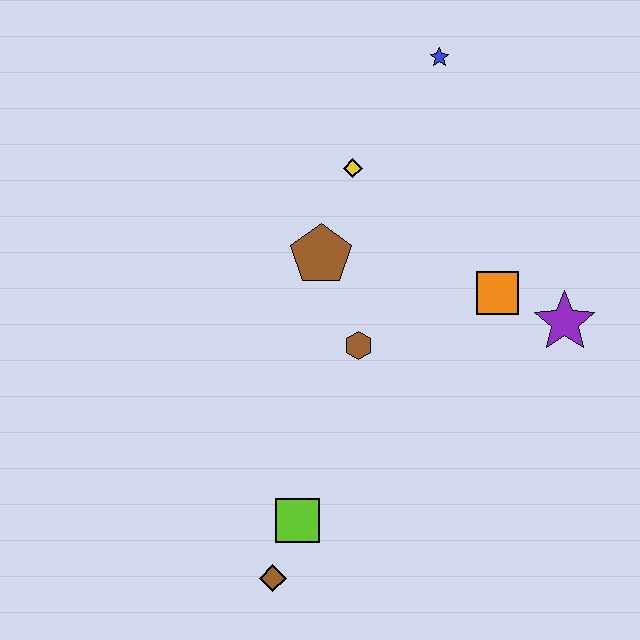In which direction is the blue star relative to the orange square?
The blue star is above the orange square.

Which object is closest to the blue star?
The yellow diamond is closest to the blue star.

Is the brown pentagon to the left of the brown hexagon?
Yes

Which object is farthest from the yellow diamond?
The brown diamond is farthest from the yellow diamond.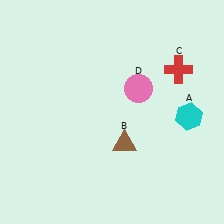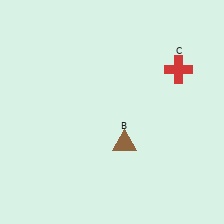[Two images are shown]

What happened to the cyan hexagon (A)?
The cyan hexagon (A) was removed in Image 2. It was in the bottom-right area of Image 1.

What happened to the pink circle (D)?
The pink circle (D) was removed in Image 2. It was in the top-right area of Image 1.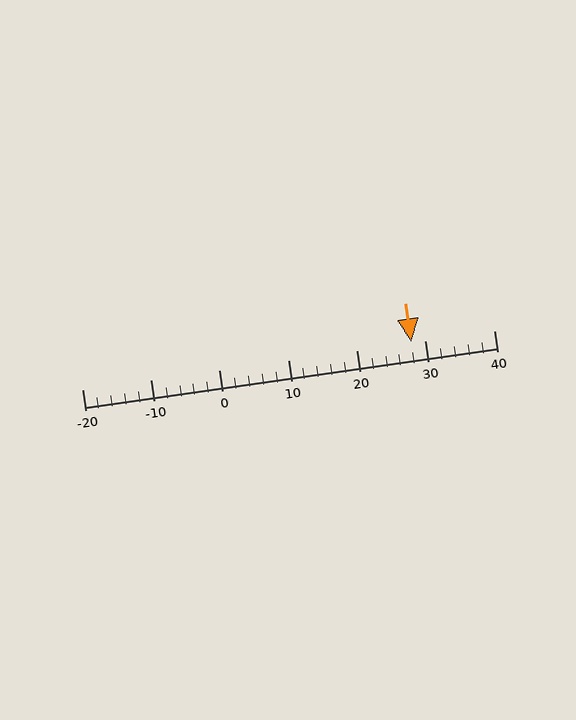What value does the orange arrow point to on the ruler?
The orange arrow points to approximately 28.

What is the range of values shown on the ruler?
The ruler shows values from -20 to 40.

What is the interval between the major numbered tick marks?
The major tick marks are spaced 10 units apart.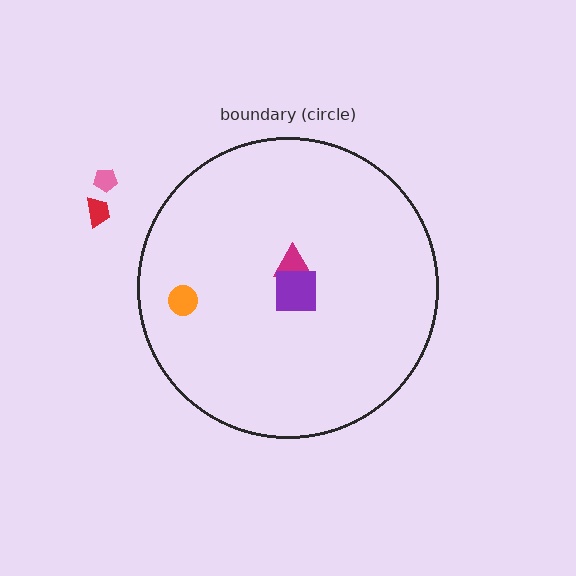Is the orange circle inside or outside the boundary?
Inside.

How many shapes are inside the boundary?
3 inside, 2 outside.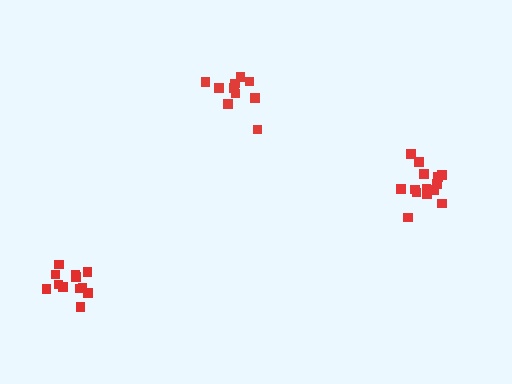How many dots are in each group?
Group 1: 12 dots, Group 2: 10 dots, Group 3: 15 dots (37 total).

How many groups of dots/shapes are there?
There are 3 groups.